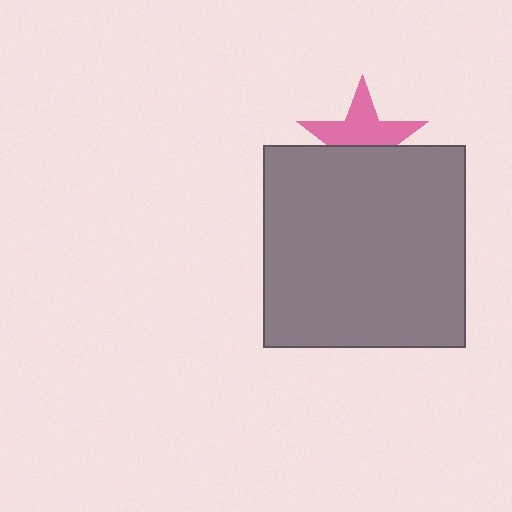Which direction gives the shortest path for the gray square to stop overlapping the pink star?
Moving down gives the shortest separation.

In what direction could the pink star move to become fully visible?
The pink star could move up. That would shift it out from behind the gray square entirely.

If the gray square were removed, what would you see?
You would see the complete pink star.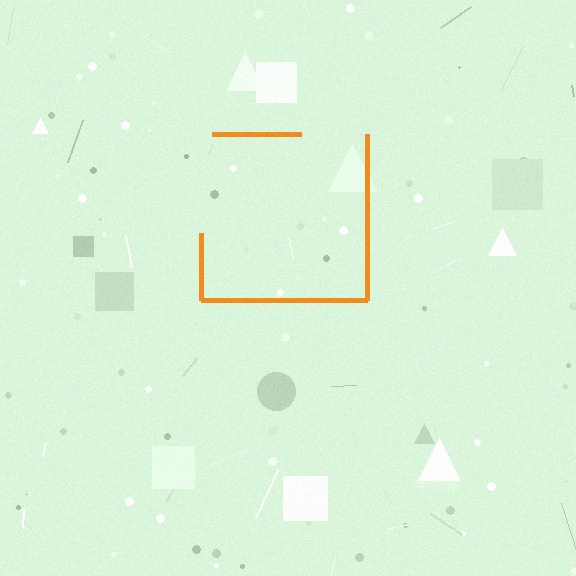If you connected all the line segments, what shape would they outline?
They would outline a square.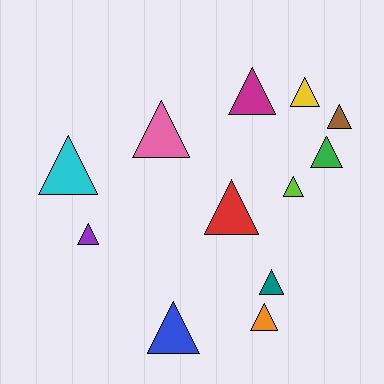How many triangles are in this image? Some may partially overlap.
There are 12 triangles.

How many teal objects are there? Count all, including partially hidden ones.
There is 1 teal object.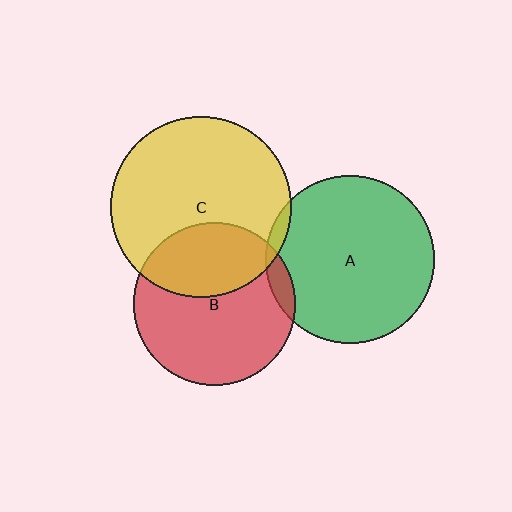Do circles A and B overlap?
Yes.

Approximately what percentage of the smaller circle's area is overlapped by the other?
Approximately 5%.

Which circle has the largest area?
Circle C (yellow).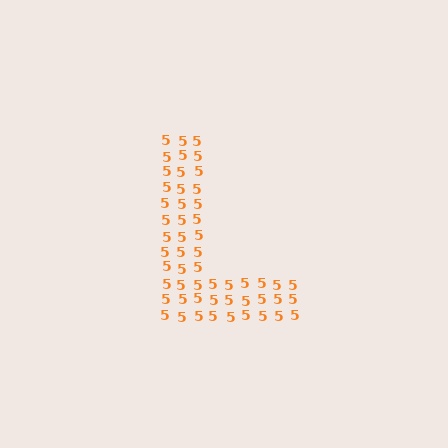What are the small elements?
The small elements are digit 5's.